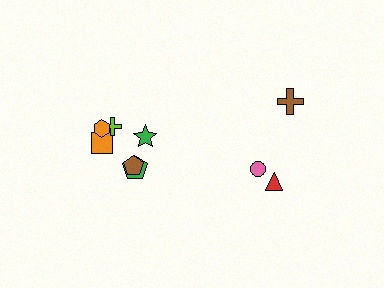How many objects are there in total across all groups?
There are 9 objects.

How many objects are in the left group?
There are 6 objects.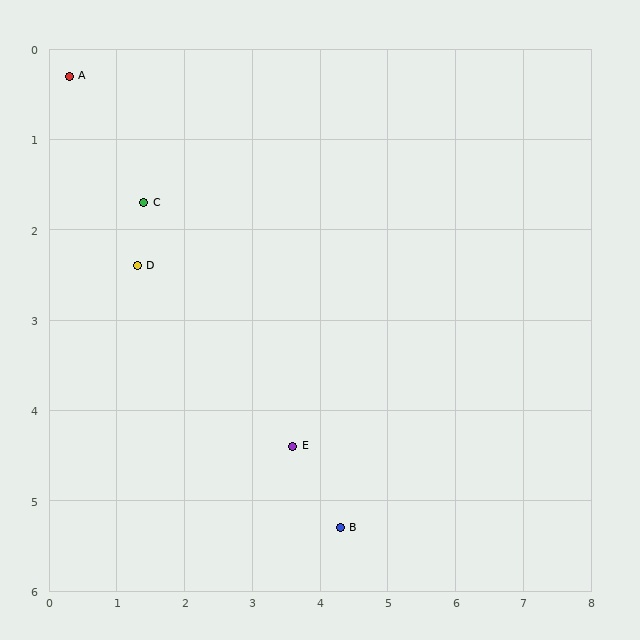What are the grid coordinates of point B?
Point B is at approximately (4.3, 5.3).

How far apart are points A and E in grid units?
Points A and E are about 5.3 grid units apart.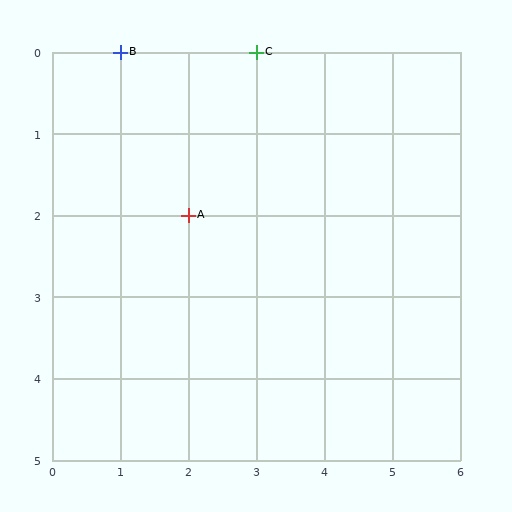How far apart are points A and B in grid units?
Points A and B are 1 column and 2 rows apart (about 2.2 grid units diagonally).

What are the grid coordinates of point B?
Point B is at grid coordinates (1, 0).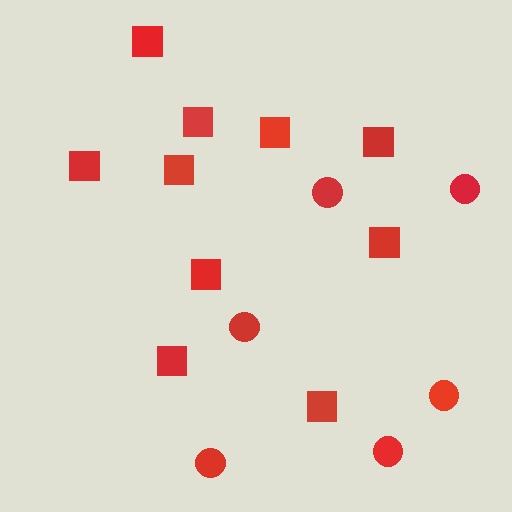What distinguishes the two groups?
There are 2 groups: one group of circles (6) and one group of squares (10).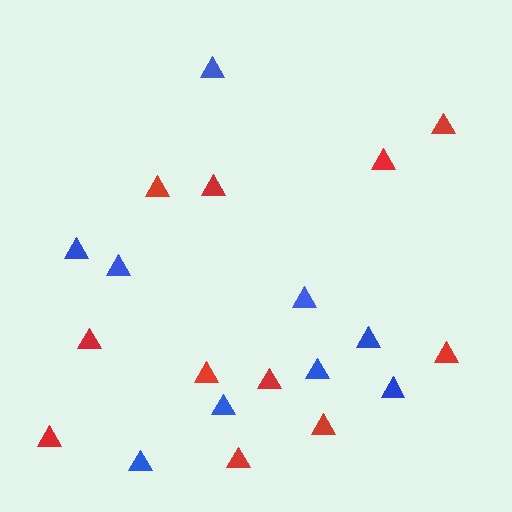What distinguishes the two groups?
There are 2 groups: one group of blue triangles (9) and one group of red triangles (11).